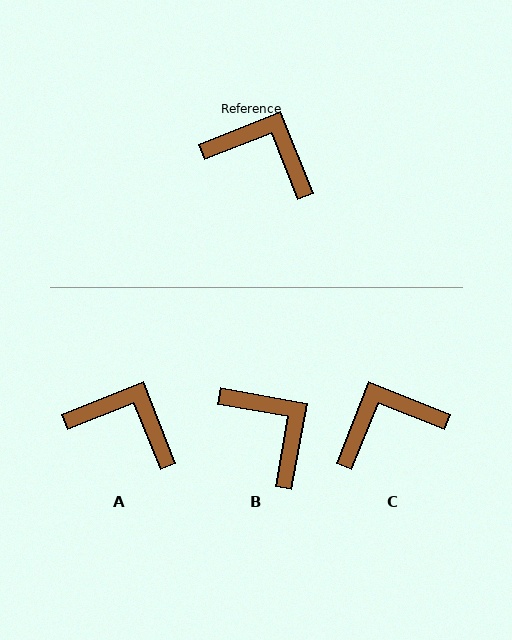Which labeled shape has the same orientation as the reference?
A.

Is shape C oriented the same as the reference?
No, it is off by about 46 degrees.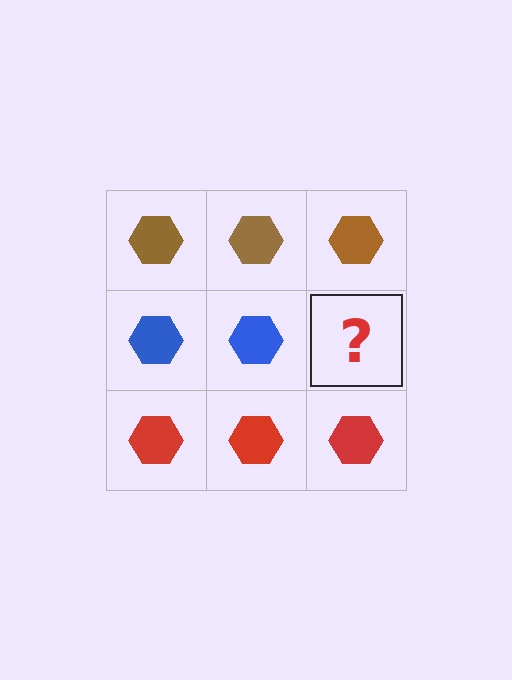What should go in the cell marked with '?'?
The missing cell should contain a blue hexagon.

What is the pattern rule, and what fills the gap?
The rule is that each row has a consistent color. The gap should be filled with a blue hexagon.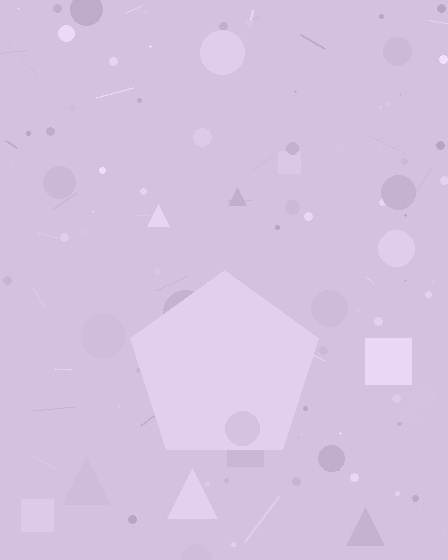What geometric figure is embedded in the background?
A pentagon is embedded in the background.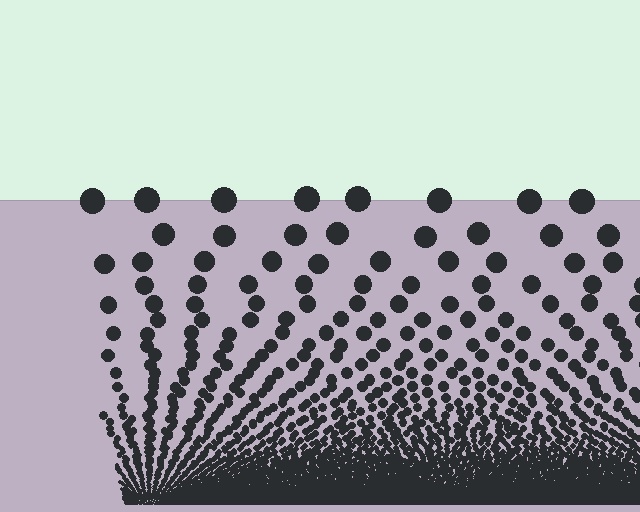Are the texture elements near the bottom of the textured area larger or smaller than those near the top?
Smaller. The gradient is inverted — elements near the bottom are smaller and denser.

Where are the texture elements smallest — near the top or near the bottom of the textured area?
Near the bottom.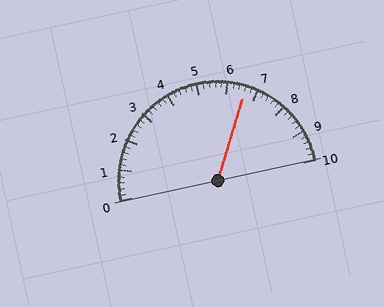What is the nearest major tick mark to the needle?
The nearest major tick mark is 7.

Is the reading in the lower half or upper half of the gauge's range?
The reading is in the upper half of the range (0 to 10).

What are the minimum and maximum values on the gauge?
The gauge ranges from 0 to 10.